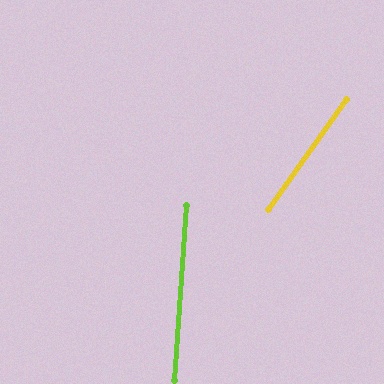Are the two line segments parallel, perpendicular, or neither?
Neither parallel nor perpendicular — they differ by about 31°.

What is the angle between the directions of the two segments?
Approximately 31 degrees.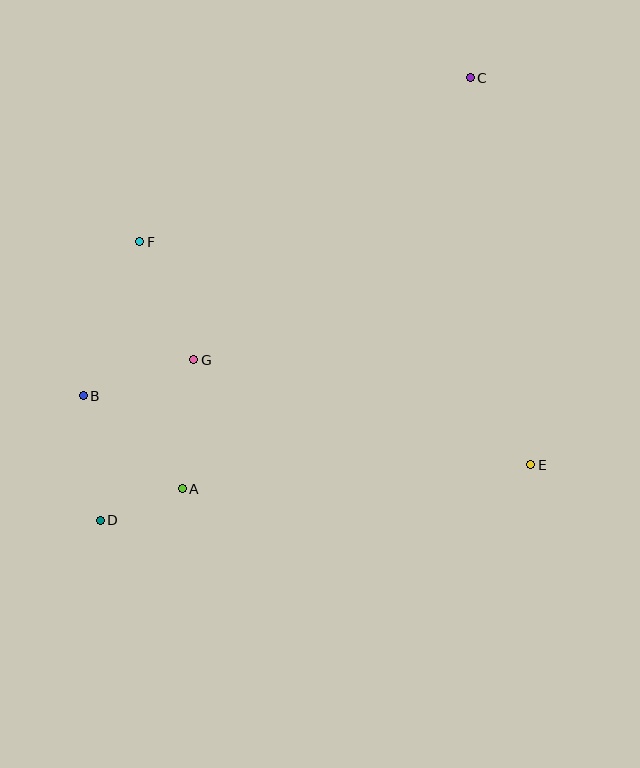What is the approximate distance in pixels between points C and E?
The distance between C and E is approximately 393 pixels.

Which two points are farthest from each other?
Points C and D are farthest from each other.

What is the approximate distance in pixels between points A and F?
The distance between A and F is approximately 251 pixels.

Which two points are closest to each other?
Points A and D are closest to each other.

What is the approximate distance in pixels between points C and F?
The distance between C and F is approximately 370 pixels.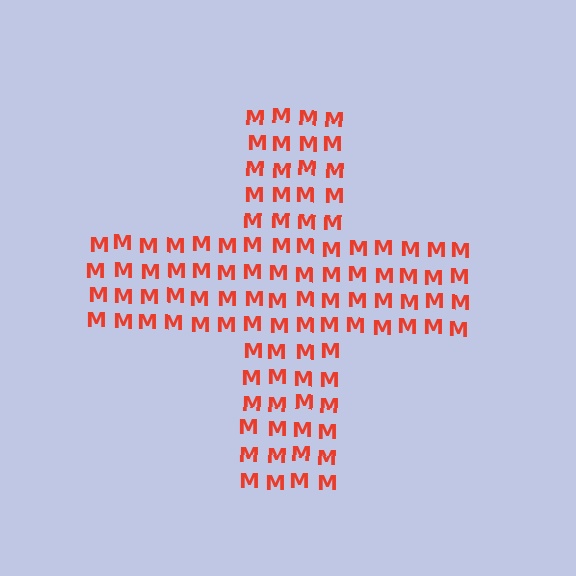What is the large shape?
The large shape is a cross.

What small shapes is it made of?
It is made of small letter M's.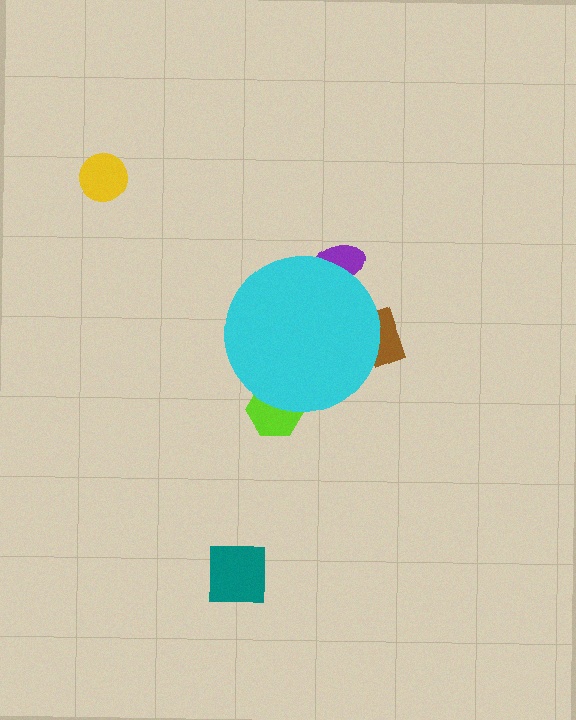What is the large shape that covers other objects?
A cyan circle.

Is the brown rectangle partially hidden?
Yes, the brown rectangle is partially hidden behind the cyan circle.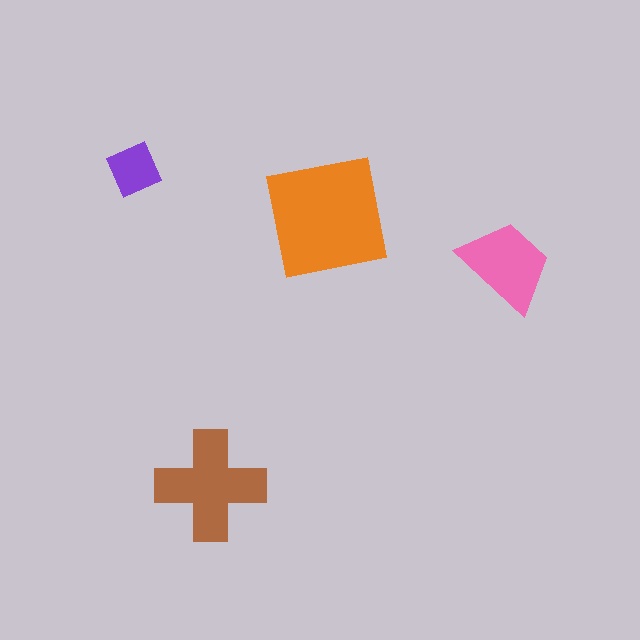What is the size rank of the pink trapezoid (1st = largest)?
3rd.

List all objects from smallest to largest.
The purple diamond, the pink trapezoid, the brown cross, the orange square.